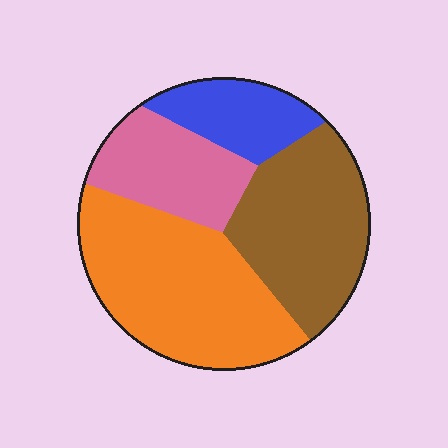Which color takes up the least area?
Blue, at roughly 15%.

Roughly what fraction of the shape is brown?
Brown covers around 30% of the shape.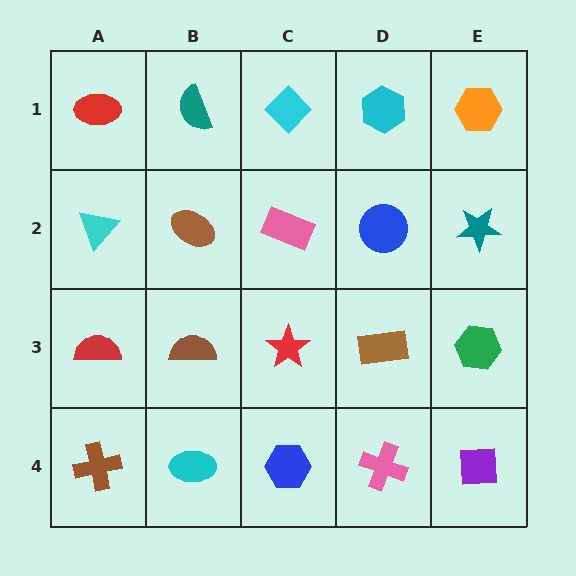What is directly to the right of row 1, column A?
A teal semicircle.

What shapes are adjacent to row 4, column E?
A green hexagon (row 3, column E), a pink cross (row 4, column D).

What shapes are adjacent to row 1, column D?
A blue circle (row 2, column D), a cyan diamond (row 1, column C), an orange hexagon (row 1, column E).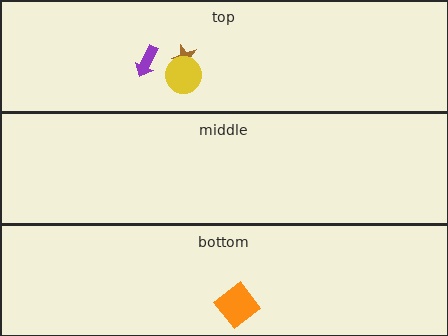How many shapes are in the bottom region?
1.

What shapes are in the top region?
The purple arrow, the brown star, the yellow circle.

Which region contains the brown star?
The top region.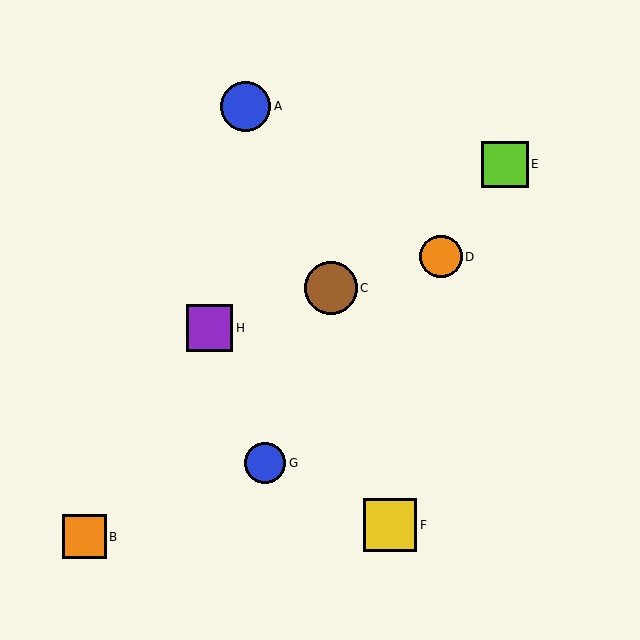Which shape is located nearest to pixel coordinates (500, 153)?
The lime square (labeled E) at (505, 164) is nearest to that location.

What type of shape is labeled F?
Shape F is a yellow square.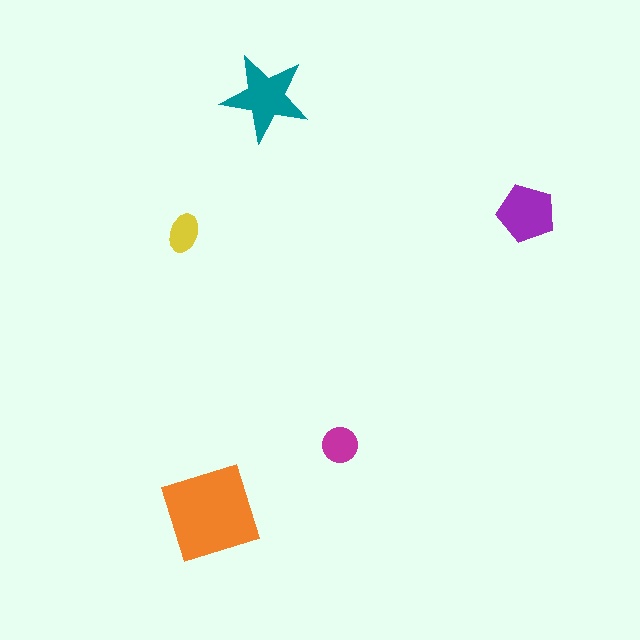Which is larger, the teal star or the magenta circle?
The teal star.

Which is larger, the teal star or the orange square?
The orange square.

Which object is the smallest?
The yellow ellipse.